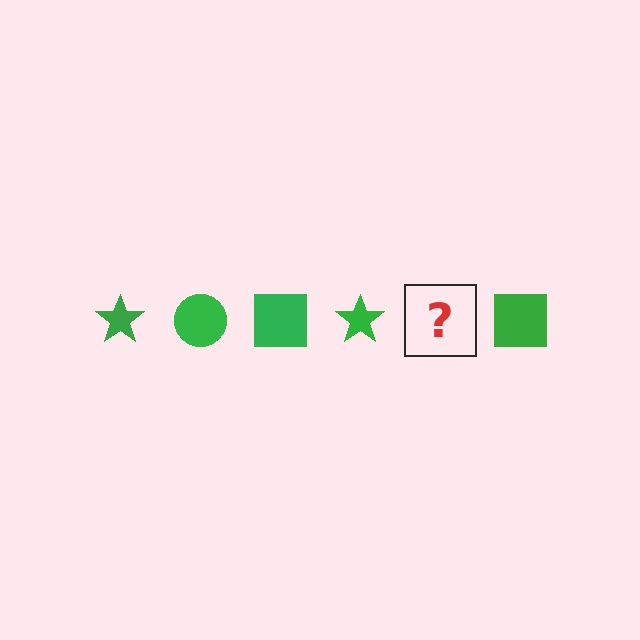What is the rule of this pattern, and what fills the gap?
The rule is that the pattern cycles through star, circle, square shapes in green. The gap should be filled with a green circle.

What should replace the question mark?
The question mark should be replaced with a green circle.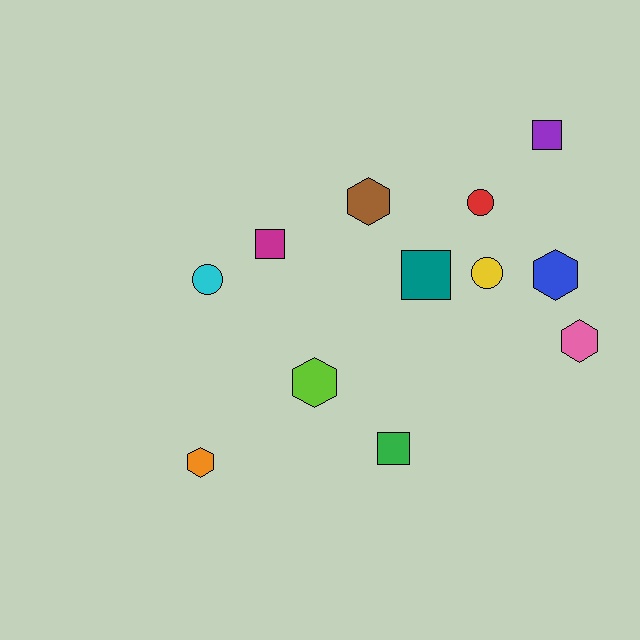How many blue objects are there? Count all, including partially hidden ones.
There is 1 blue object.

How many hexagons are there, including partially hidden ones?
There are 5 hexagons.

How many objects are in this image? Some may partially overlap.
There are 12 objects.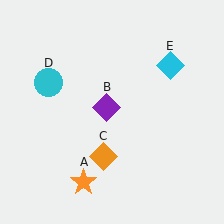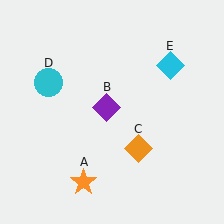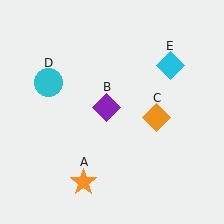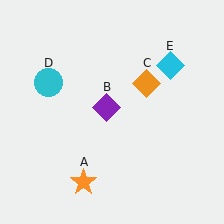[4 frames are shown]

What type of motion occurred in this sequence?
The orange diamond (object C) rotated counterclockwise around the center of the scene.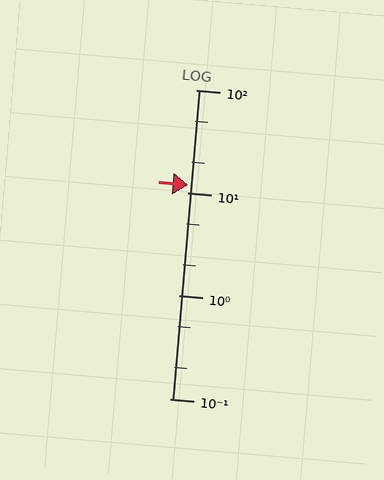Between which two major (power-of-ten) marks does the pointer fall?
The pointer is between 10 and 100.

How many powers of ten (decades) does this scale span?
The scale spans 3 decades, from 0.1 to 100.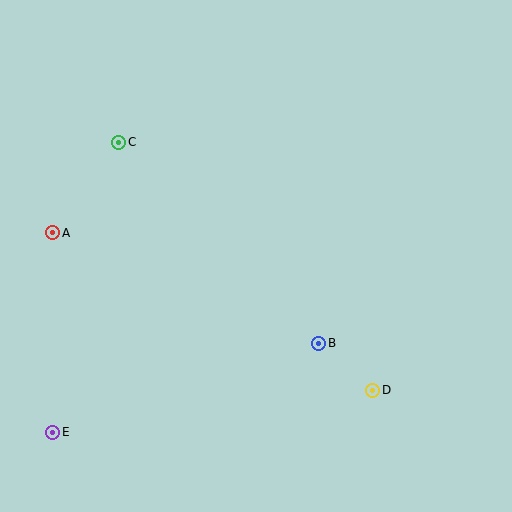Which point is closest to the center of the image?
Point B at (319, 343) is closest to the center.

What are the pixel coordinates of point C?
Point C is at (119, 142).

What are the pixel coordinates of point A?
Point A is at (53, 233).